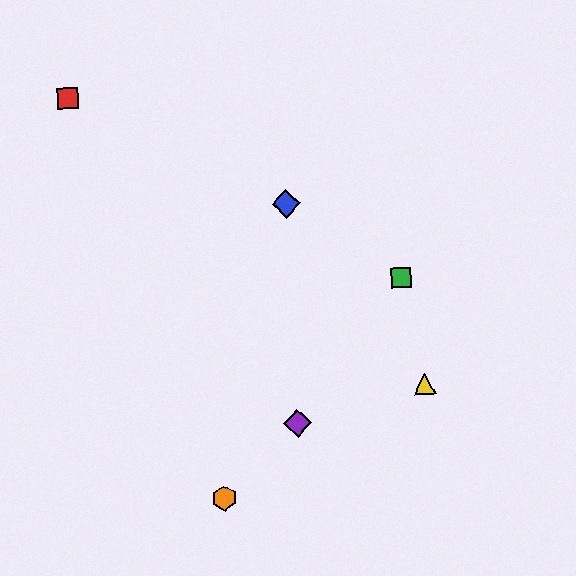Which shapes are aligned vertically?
The blue diamond, the purple diamond are aligned vertically.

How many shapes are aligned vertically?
2 shapes (the blue diamond, the purple diamond) are aligned vertically.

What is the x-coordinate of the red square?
The red square is at x≈68.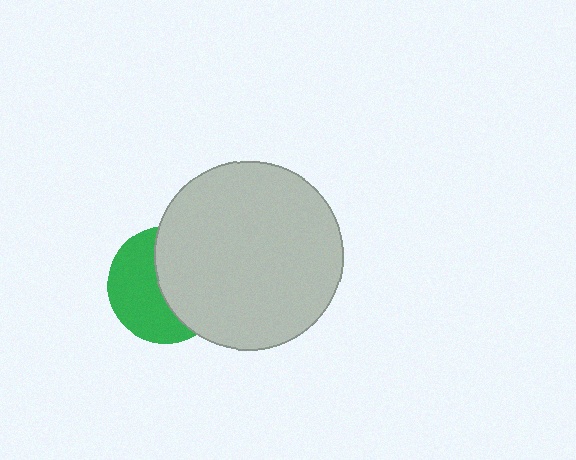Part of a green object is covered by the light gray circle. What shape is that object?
It is a circle.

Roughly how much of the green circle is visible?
About half of it is visible (roughly 49%).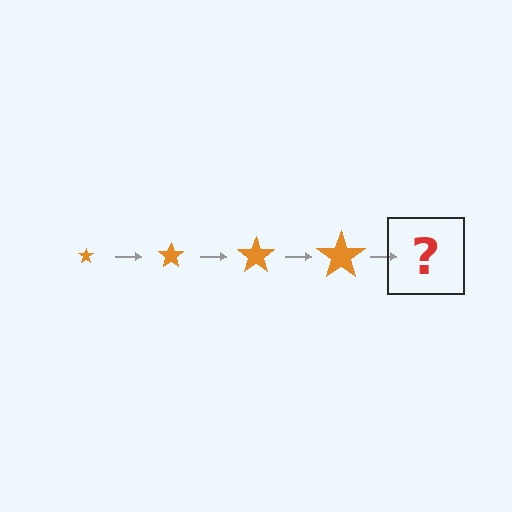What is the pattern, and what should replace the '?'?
The pattern is that the star gets progressively larger each step. The '?' should be an orange star, larger than the previous one.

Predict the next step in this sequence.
The next step is an orange star, larger than the previous one.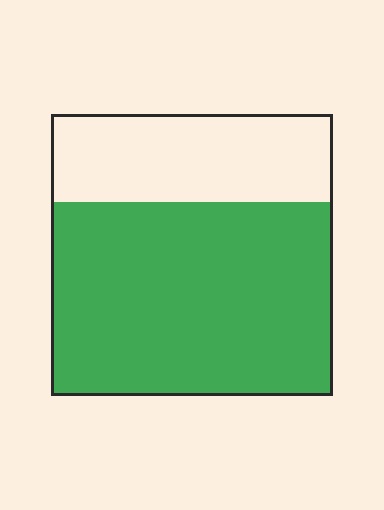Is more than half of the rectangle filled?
Yes.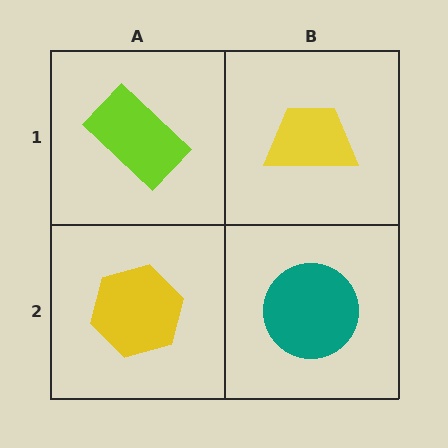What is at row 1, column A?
A lime rectangle.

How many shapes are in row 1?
2 shapes.